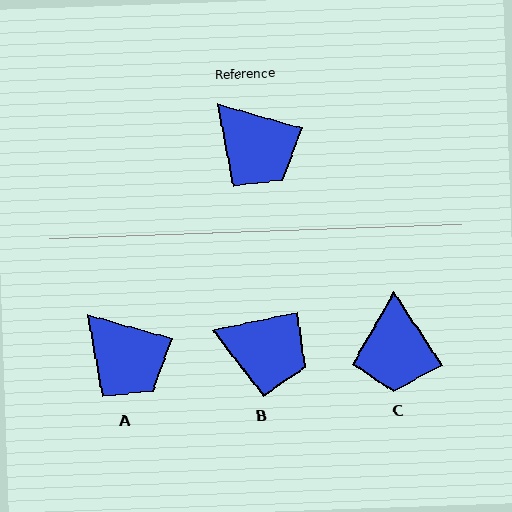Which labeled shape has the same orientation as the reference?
A.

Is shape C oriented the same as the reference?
No, it is off by about 41 degrees.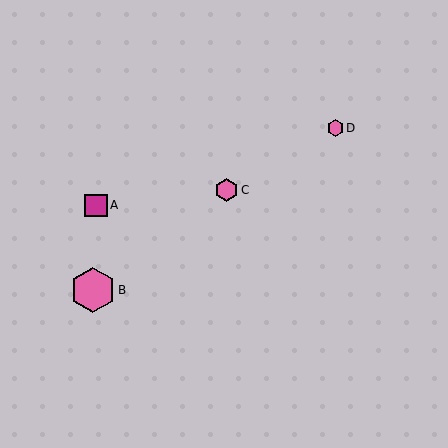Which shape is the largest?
The pink hexagon (labeled B) is the largest.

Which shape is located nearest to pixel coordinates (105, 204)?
The magenta square (labeled A) at (96, 205) is nearest to that location.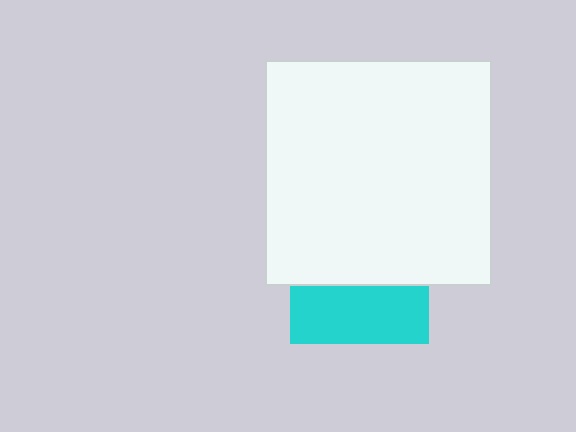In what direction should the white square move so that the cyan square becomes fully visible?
The white square should move up. That is the shortest direction to clear the overlap and leave the cyan square fully visible.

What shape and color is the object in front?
The object in front is a white square.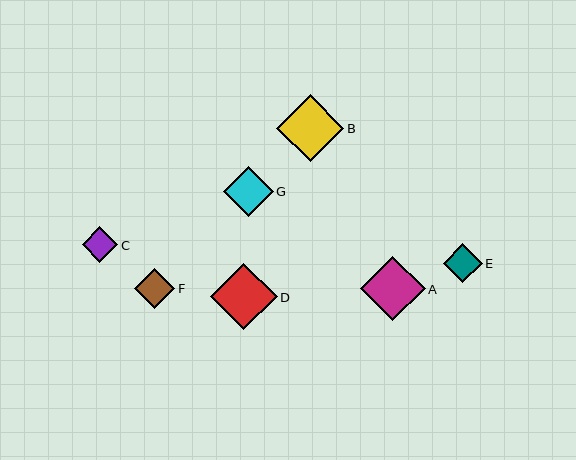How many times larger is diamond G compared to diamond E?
Diamond G is approximately 1.3 times the size of diamond E.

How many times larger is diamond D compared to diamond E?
Diamond D is approximately 1.7 times the size of diamond E.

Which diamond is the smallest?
Diamond C is the smallest with a size of approximately 35 pixels.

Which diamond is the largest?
Diamond B is the largest with a size of approximately 67 pixels.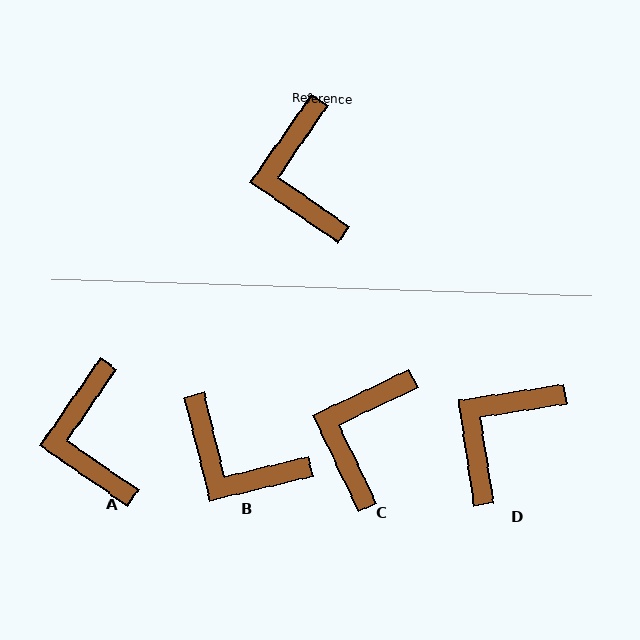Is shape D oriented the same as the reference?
No, it is off by about 46 degrees.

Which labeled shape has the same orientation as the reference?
A.